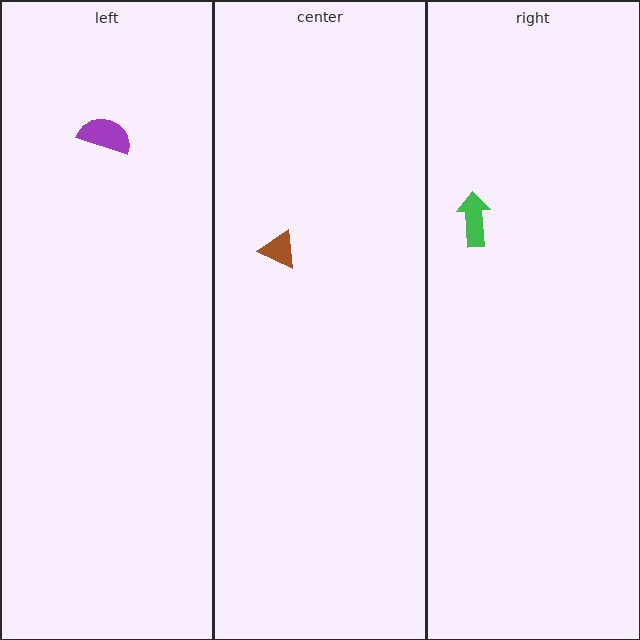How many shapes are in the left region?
1.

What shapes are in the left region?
The purple semicircle.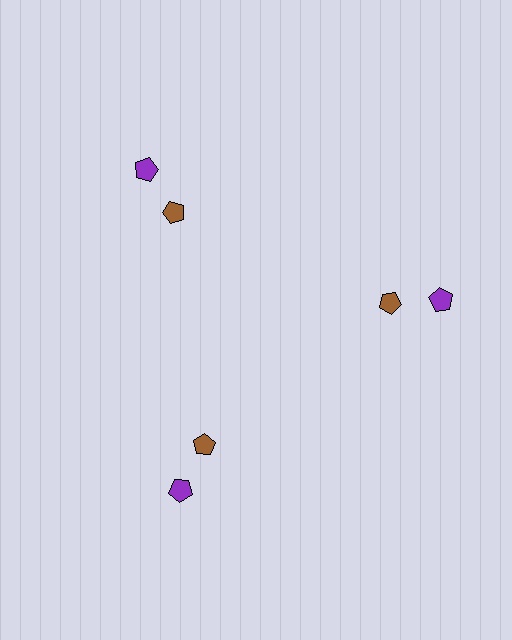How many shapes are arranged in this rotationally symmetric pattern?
There are 6 shapes, arranged in 3 groups of 2.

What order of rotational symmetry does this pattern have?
This pattern has 3-fold rotational symmetry.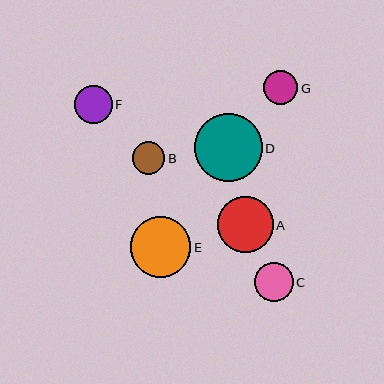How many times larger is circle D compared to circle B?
Circle D is approximately 2.1 times the size of circle B.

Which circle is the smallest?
Circle B is the smallest with a size of approximately 33 pixels.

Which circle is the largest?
Circle D is the largest with a size of approximately 68 pixels.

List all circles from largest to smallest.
From largest to smallest: D, E, A, C, F, G, B.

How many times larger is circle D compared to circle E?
Circle D is approximately 1.1 times the size of circle E.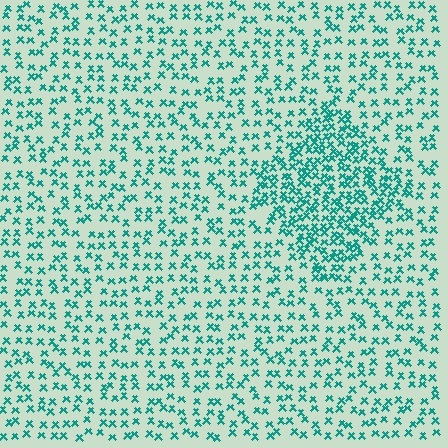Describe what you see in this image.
The image contains small teal elements arranged at two different densities. A diamond-shaped region is visible where the elements are more densely packed than the surrounding area.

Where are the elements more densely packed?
The elements are more densely packed inside the diamond boundary.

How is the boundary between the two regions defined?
The boundary is defined by a change in element density (approximately 2.1x ratio). All elements are the same color, size, and shape.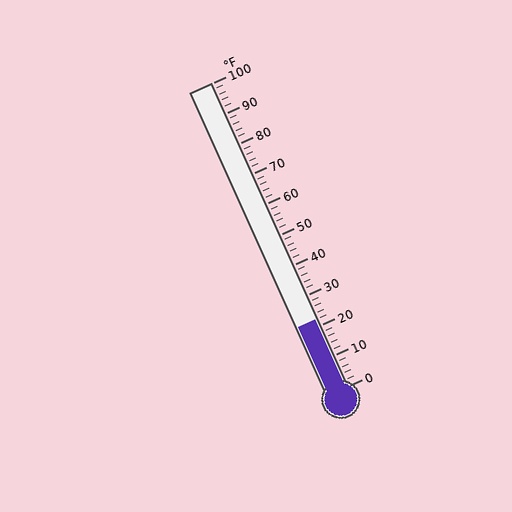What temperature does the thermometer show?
The thermometer shows approximately 22°F.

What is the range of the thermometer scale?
The thermometer scale ranges from 0°F to 100°F.